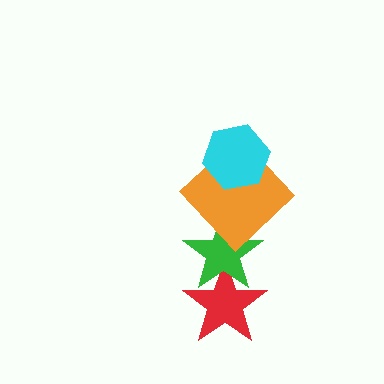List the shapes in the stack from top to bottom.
From top to bottom: the cyan hexagon, the orange diamond, the green star, the red star.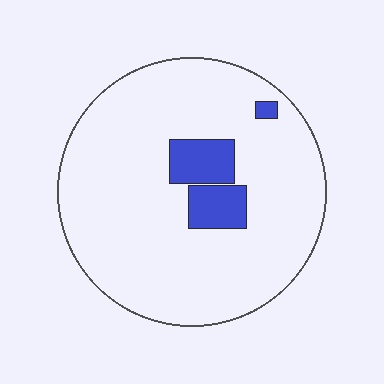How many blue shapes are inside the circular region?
3.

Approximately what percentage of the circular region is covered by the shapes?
Approximately 10%.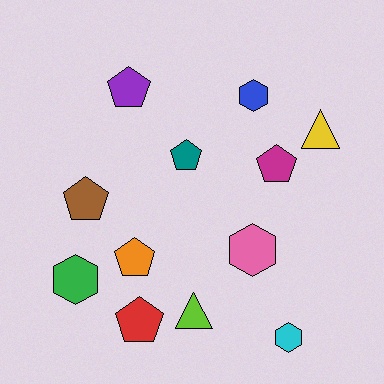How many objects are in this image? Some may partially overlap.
There are 12 objects.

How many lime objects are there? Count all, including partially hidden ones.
There is 1 lime object.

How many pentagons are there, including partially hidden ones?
There are 6 pentagons.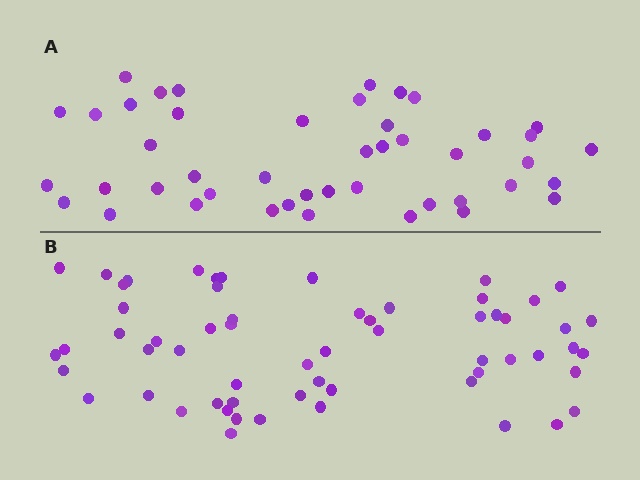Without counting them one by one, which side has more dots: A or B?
Region B (the bottom region) has more dots.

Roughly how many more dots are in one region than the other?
Region B has approximately 15 more dots than region A.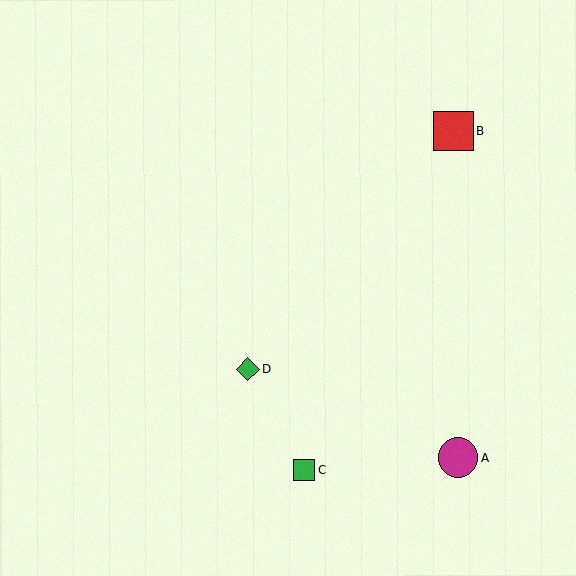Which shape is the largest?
The magenta circle (labeled A) is the largest.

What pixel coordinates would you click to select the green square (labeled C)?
Click at (304, 470) to select the green square C.